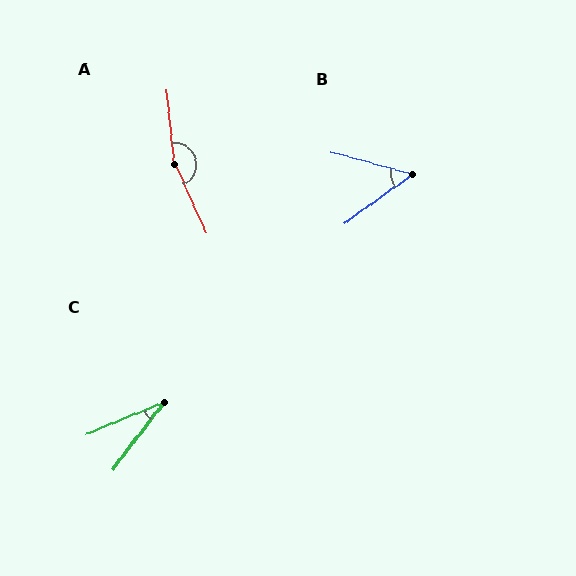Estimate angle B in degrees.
Approximately 51 degrees.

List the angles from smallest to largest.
C (30°), B (51°), A (161°).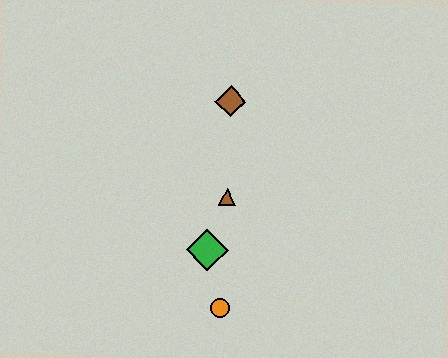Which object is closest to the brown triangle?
The green diamond is closest to the brown triangle.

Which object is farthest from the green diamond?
The brown diamond is farthest from the green diamond.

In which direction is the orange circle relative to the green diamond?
The orange circle is below the green diamond.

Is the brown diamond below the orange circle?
No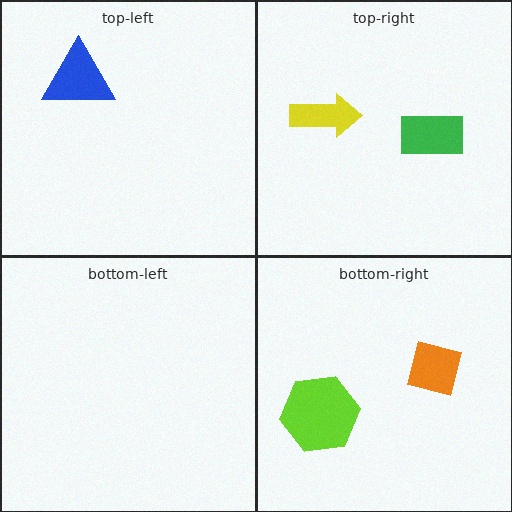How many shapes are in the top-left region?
1.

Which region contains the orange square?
The bottom-right region.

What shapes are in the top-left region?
The blue triangle.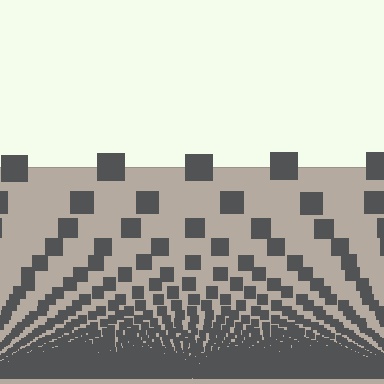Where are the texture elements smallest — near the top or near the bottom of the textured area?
Near the bottom.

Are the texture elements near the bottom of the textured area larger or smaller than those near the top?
Smaller. The gradient is inverted — elements near the bottom are smaller and denser.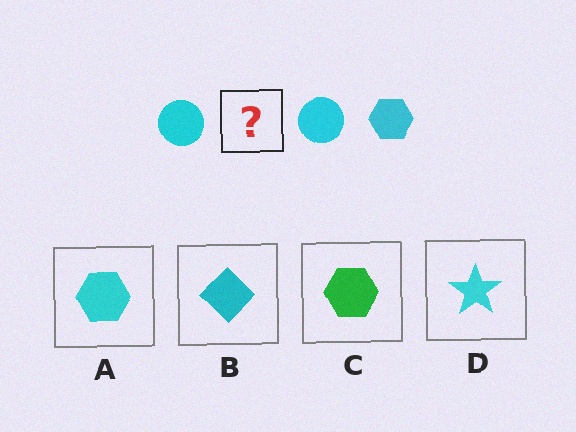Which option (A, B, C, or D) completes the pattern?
A.